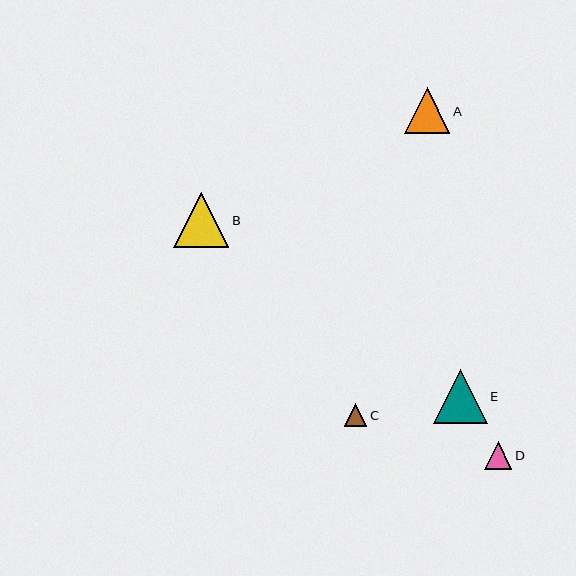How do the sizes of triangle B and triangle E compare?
Triangle B and triangle E are approximately the same size.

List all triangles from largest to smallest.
From largest to smallest: B, E, A, D, C.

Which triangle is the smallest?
Triangle C is the smallest with a size of approximately 23 pixels.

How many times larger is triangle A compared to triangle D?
Triangle A is approximately 1.7 times the size of triangle D.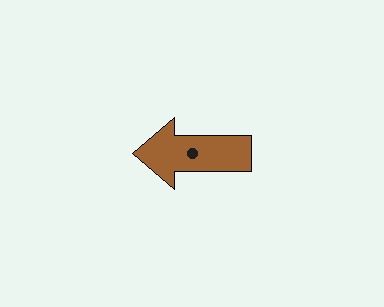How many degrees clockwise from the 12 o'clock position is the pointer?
Approximately 270 degrees.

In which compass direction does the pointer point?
West.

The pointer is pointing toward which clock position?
Roughly 9 o'clock.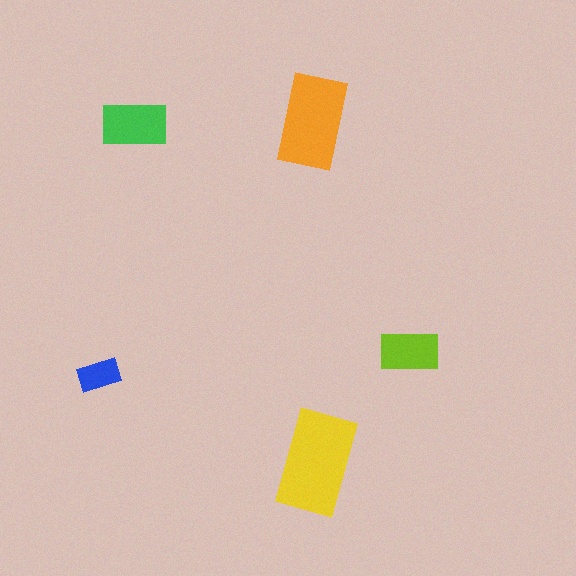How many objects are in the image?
There are 5 objects in the image.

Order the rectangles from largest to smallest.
the yellow one, the orange one, the green one, the lime one, the blue one.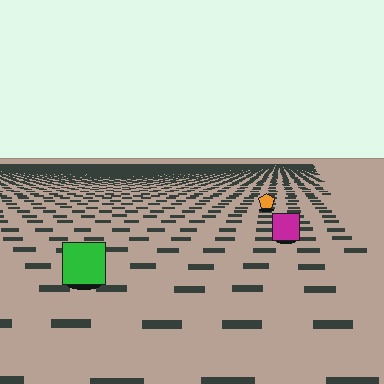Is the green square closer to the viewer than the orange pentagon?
Yes. The green square is closer — you can tell from the texture gradient: the ground texture is coarser near it.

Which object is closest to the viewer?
The green square is closest. The texture marks near it are larger and more spread out.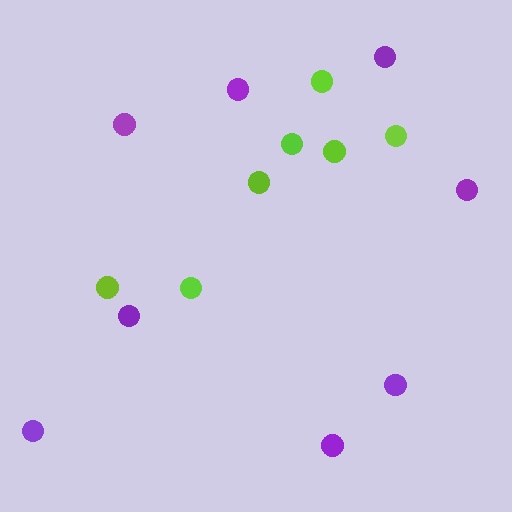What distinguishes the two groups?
There are 2 groups: one group of lime circles (7) and one group of purple circles (8).